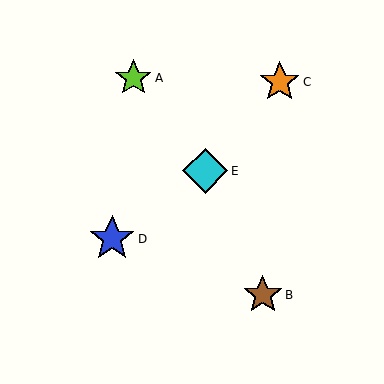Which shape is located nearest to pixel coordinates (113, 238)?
The blue star (labeled D) at (112, 239) is nearest to that location.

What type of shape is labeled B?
Shape B is a brown star.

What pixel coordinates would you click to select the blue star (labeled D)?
Click at (112, 239) to select the blue star D.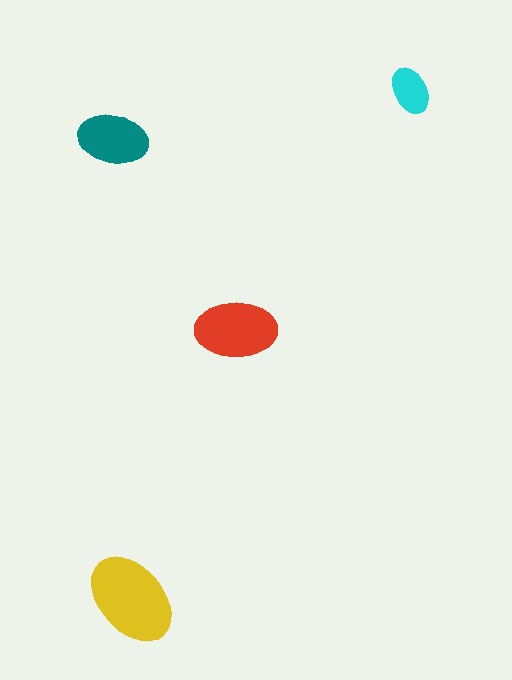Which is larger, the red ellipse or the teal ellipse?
The red one.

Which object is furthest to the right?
The cyan ellipse is rightmost.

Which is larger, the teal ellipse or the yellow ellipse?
The yellow one.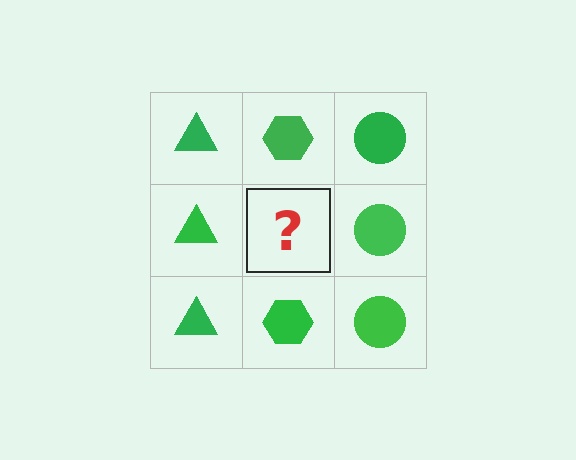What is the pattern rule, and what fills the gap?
The rule is that each column has a consistent shape. The gap should be filled with a green hexagon.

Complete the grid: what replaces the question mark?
The question mark should be replaced with a green hexagon.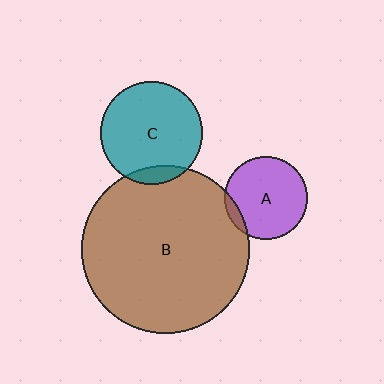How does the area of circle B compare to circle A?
Approximately 4.1 times.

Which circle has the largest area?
Circle B (brown).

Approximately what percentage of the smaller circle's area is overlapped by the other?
Approximately 10%.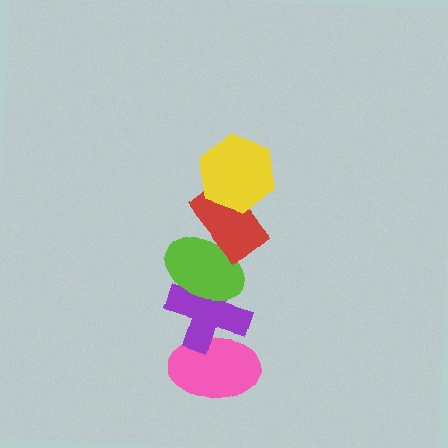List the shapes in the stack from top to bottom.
From top to bottom: the yellow hexagon, the red rectangle, the lime ellipse, the purple cross, the pink ellipse.